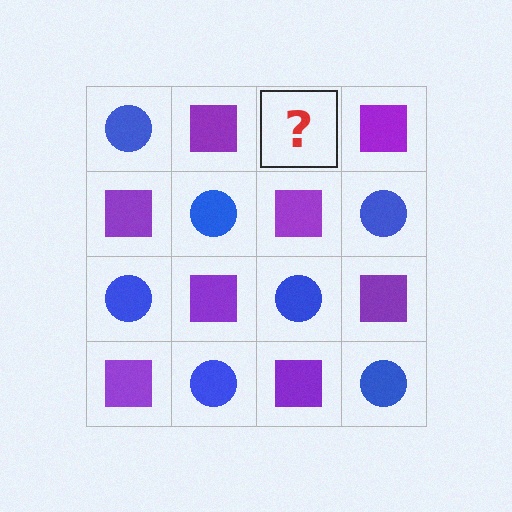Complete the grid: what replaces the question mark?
The question mark should be replaced with a blue circle.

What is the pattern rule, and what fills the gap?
The rule is that it alternates blue circle and purple square in a checkerboard pattern. The gap should be filled with a blue circle.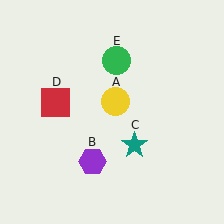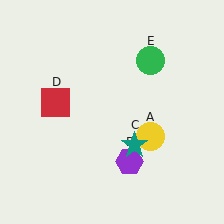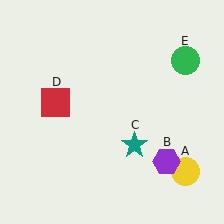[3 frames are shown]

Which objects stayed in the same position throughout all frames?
Teal star (object C) and red square (object D) remained stationary.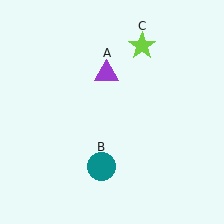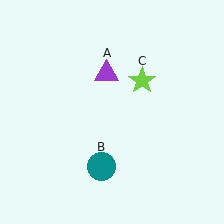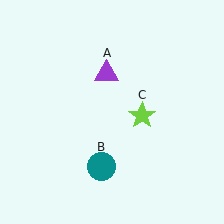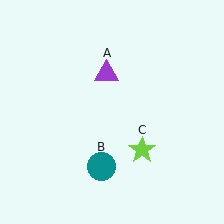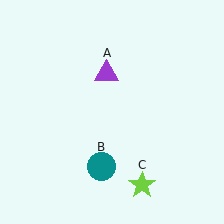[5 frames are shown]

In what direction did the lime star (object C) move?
The lime star (object C) moved down.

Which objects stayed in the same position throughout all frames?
Purple triangle (object A) and teal circle (object B) remained stationary.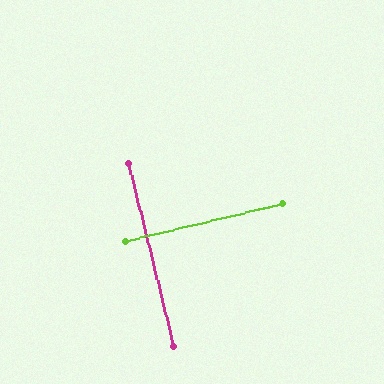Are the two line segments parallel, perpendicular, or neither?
Perpendicular — they meet at approximately 90°.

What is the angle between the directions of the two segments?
Approximately 90 degrees.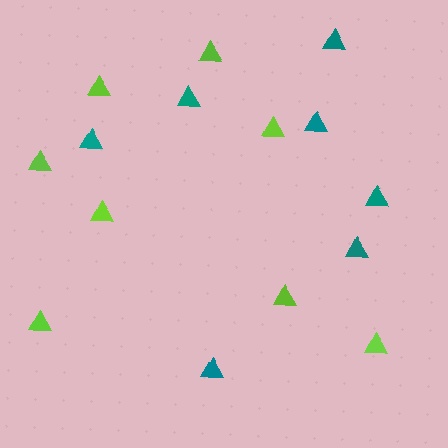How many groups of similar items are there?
There are 2 groups: one group of lime triangles (8) and one group of teal triangles (7).